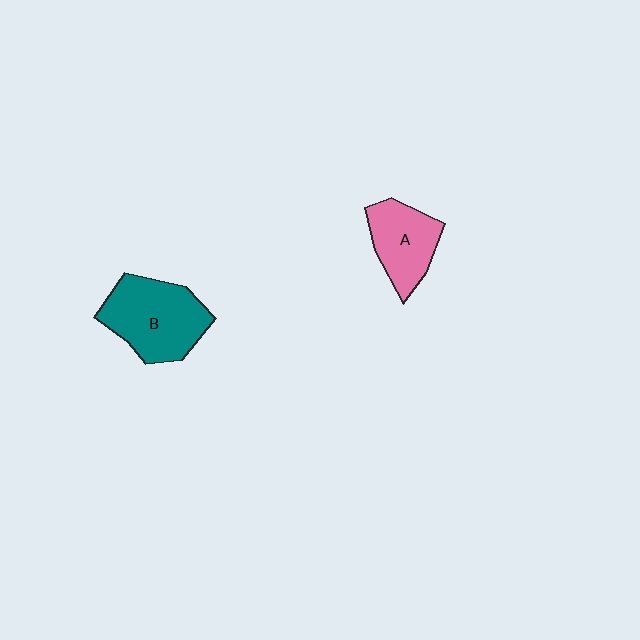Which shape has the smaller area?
Shape A (pink).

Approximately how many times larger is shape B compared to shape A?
Approximately 1.5 times.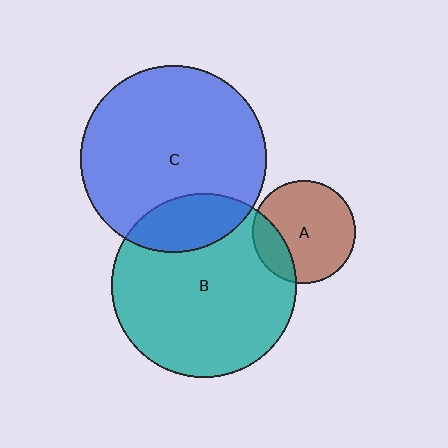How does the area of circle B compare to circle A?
Approximately 3.2 times.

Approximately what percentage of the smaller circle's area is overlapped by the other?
Approximately 20%.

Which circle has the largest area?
Circle C (blue).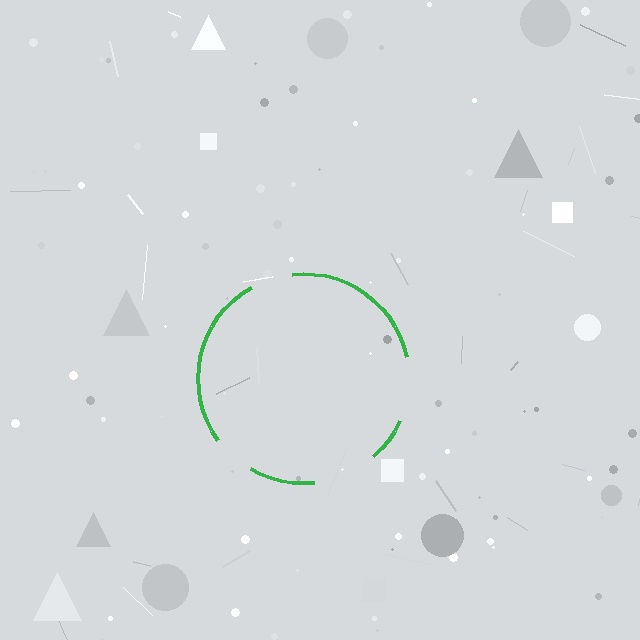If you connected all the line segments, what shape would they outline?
They would outline a circle.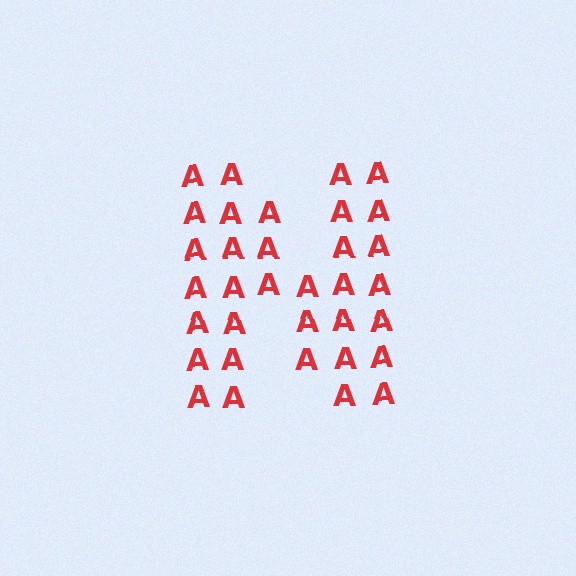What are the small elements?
The small elements are letter A's.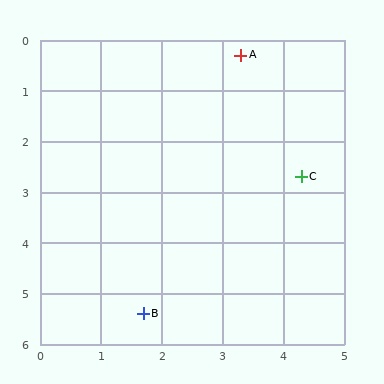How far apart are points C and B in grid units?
Points C and B are about 3.7 grid units apart.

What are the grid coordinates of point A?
Point A is at approximately (3.3, 0.3).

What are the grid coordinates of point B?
Point B is at approximately (1.7, 5.4).